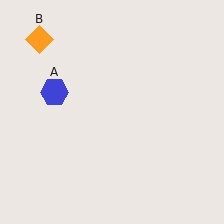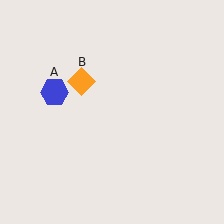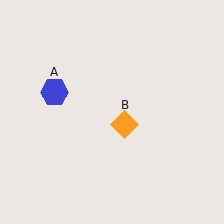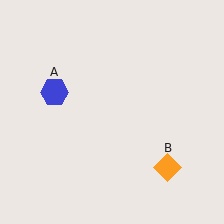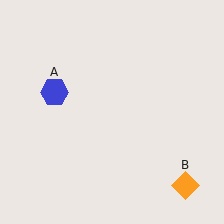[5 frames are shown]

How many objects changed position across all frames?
1 object changed position: orange diamond (object B).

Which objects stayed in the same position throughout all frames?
Blue hexagon (object A) remained stationary.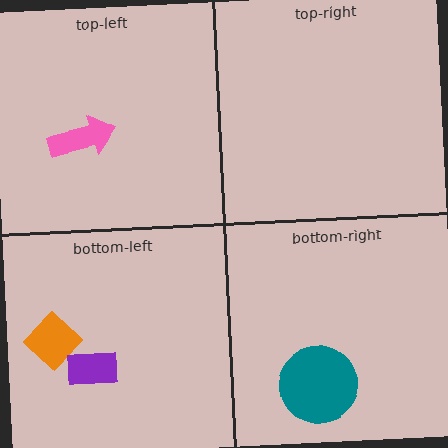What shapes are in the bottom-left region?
The orange diamond, the purple rectangle.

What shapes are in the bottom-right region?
The teal circle.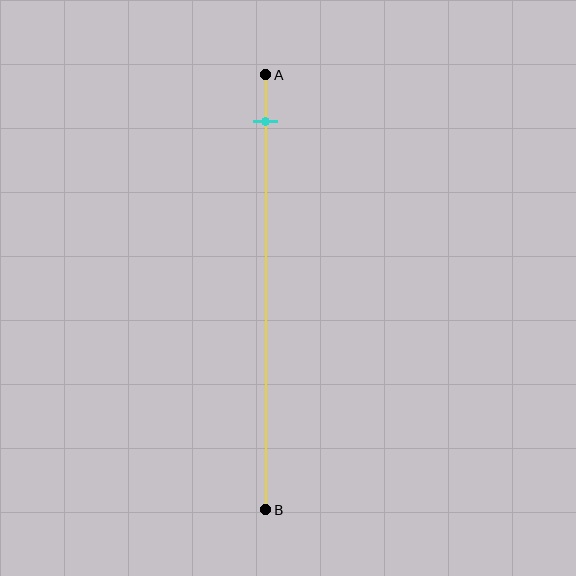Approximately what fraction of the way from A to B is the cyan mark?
The cyan mark is approximately 10% of the way from A to B.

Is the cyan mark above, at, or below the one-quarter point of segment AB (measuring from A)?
The cyan mark is above the one-quarter point of segment AB.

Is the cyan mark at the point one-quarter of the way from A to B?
No, the mark is at about 10% from A, not at the 25% one-quarter point.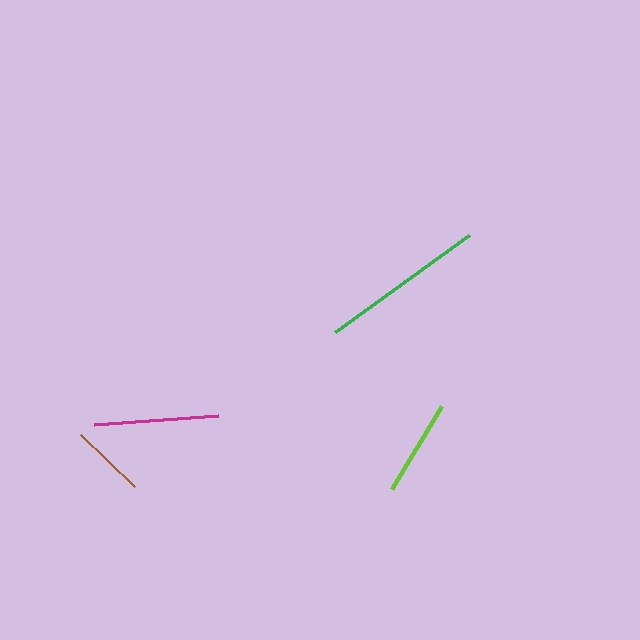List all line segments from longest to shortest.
From longest to shortest: green, magenta, lime, brown.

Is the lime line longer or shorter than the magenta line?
The magenta line is longer than the lime line.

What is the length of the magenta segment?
The magenta segment is approximately 124 pixels long.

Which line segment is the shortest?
The brown line is the shortest at approximately 75 pixels.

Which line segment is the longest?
The green line is the longest at approximately 165 pixels.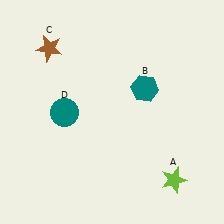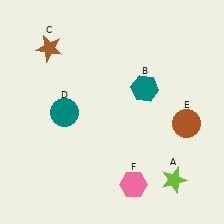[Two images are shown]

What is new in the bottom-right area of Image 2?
A pink hexagon (F) was added in the bottom-right area of Image 2.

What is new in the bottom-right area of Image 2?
A brown circle (E) was added in the bottom-right area of Image 2.